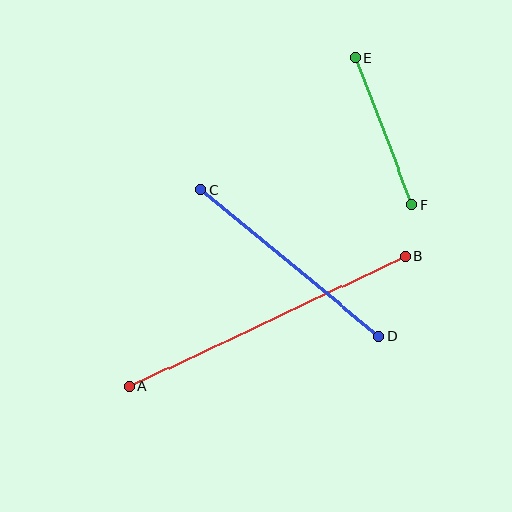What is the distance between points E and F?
The distance is approximately 158 pixels.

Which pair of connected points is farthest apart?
Points A and B are farthest apart.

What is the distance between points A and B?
The distance is approximately 305 pixels.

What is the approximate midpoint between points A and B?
The midpoint is at approximately (267, 321) pixels.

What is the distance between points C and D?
The distance is approximately 230 pixels.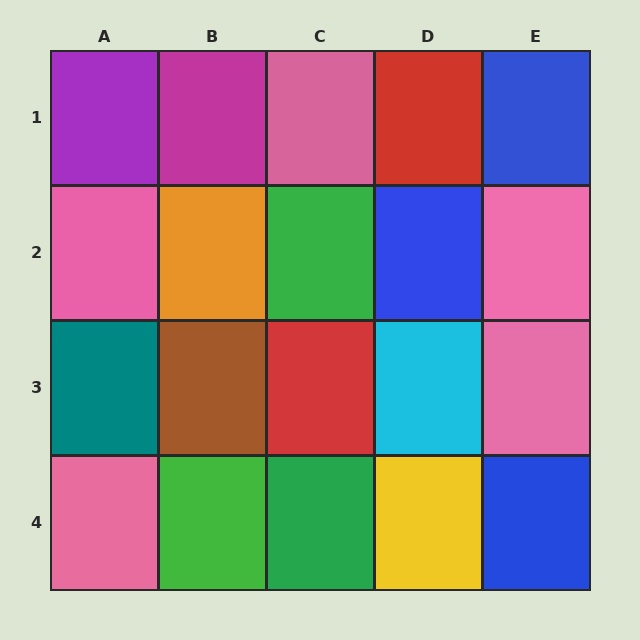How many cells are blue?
3 cells are blue.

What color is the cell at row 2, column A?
Pink.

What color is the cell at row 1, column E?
Blue.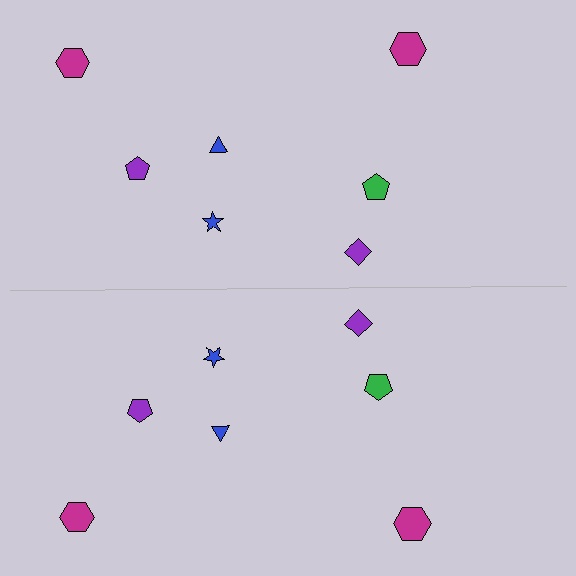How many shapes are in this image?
There are 14 shapes in this image.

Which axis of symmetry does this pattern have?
The pattern has a horizontal axis of symmetry running through the center of the image.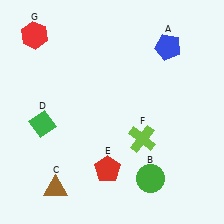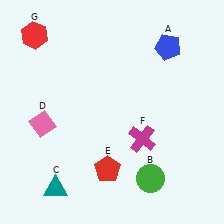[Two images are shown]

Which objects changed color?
C changed from brown to teal. D changed from green to pink. F changed from lime to magenta.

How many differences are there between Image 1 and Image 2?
There are 3 differences between the two images.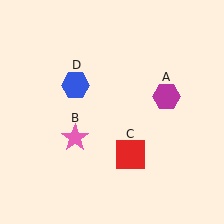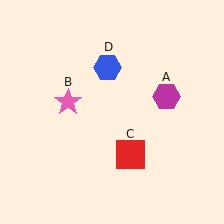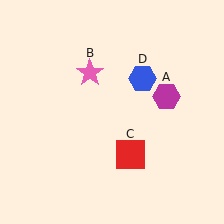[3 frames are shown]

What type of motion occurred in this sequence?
The pink star (object B), blue hexagon (object D) rotated clockwise around the center of the scene.